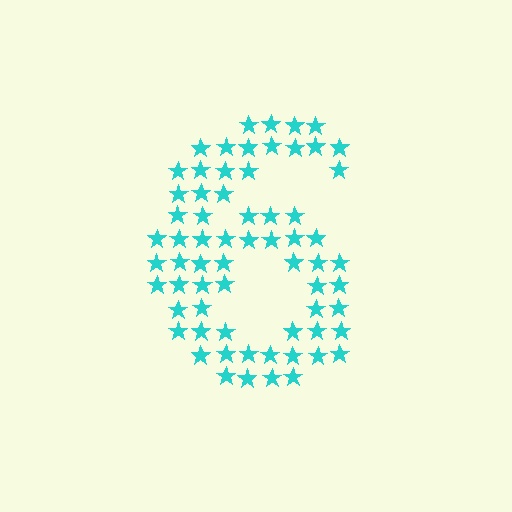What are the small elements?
The small elements are stars.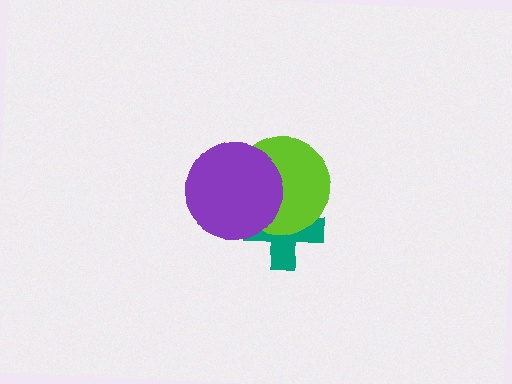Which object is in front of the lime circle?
The purple circle is in front of the lime circle.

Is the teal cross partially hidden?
Yes, it is partially covered by another shape.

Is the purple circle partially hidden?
No, no other shape covers it.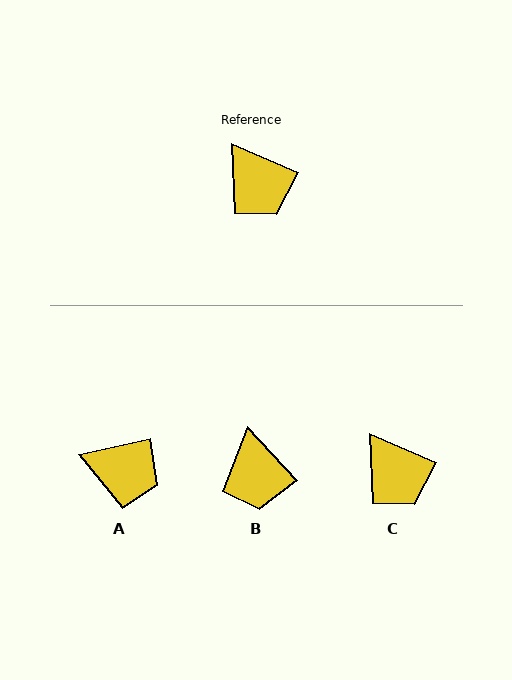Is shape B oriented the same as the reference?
No, it is off by about 24 degrees.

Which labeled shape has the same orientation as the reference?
C.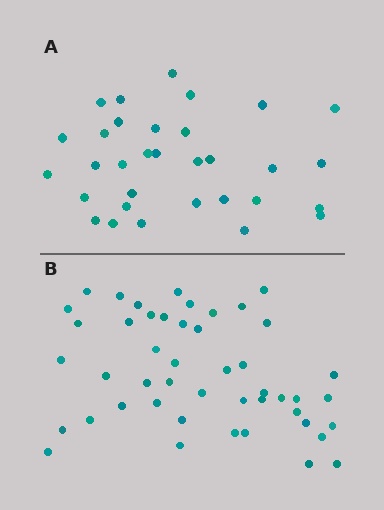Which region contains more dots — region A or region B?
Region B (the bottom region) has more dots.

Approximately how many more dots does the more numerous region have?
Region B has approximately 15 more dots than region A.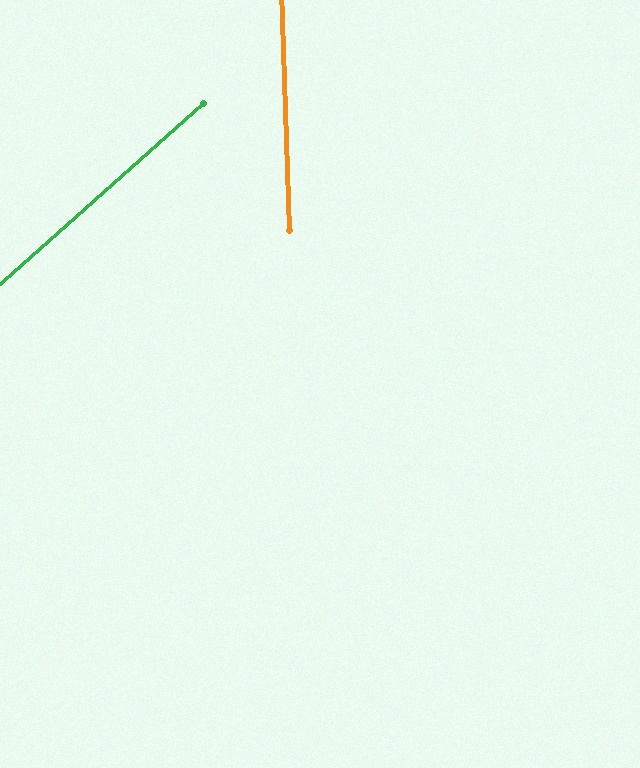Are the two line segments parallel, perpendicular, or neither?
Neither parallel nor perpendicular — they differ by about 50°.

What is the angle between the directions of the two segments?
Approximately 50 degrees.